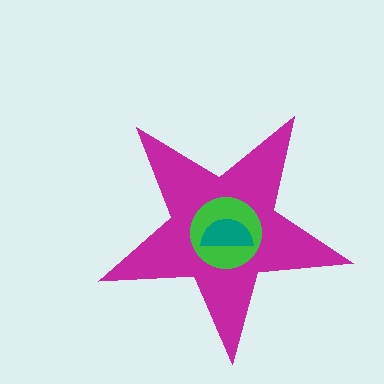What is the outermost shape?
The magenta star.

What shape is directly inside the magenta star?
The green circle.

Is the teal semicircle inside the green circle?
Yes.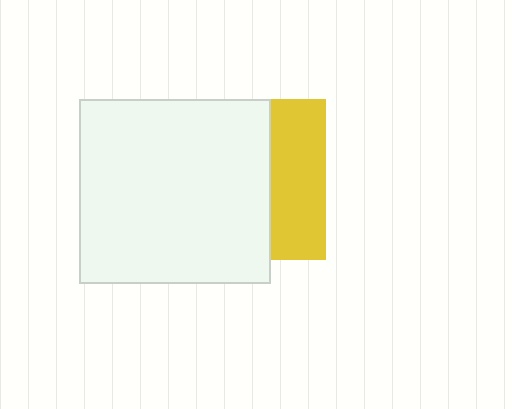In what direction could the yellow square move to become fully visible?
The yellow square could move right. That would shift it out from behind the white rectangle entirely.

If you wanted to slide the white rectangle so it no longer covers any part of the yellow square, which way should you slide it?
Slide it left — that is the most direct way to separate the two shapes.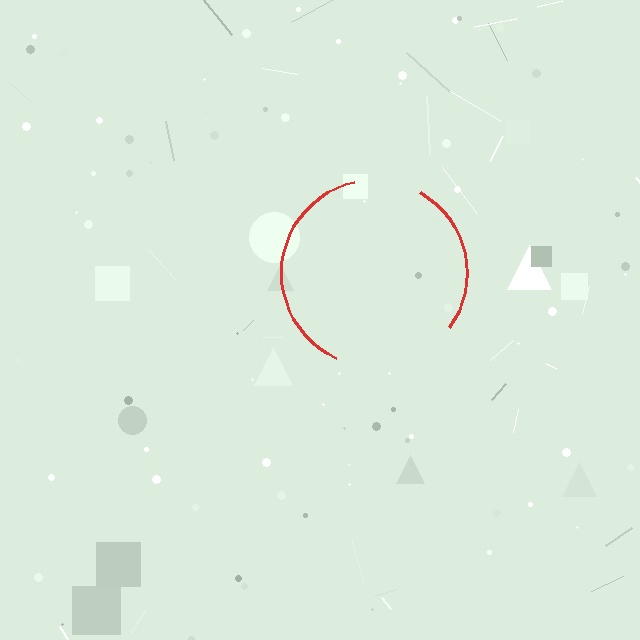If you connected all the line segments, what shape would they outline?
They would outline a circle.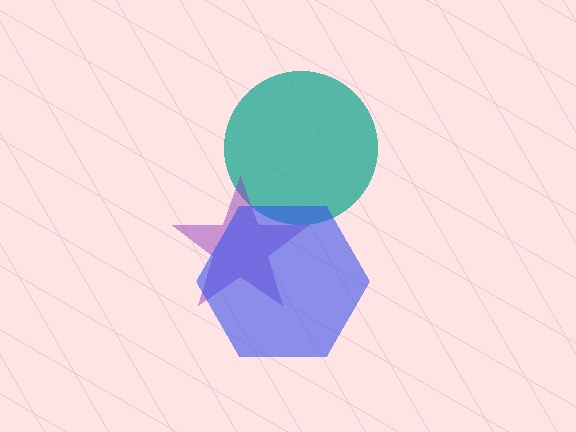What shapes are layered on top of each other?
The layered shapes are: a teal circle, a purple star, a blue hexagon.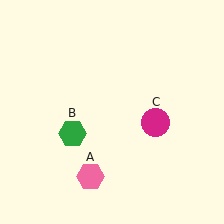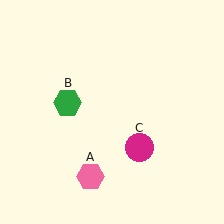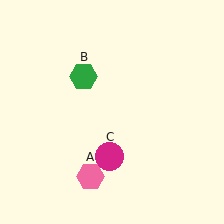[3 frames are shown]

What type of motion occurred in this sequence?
The green hexagon (object B), magenta circle (object C) rotated clockwise around the center of the scene.